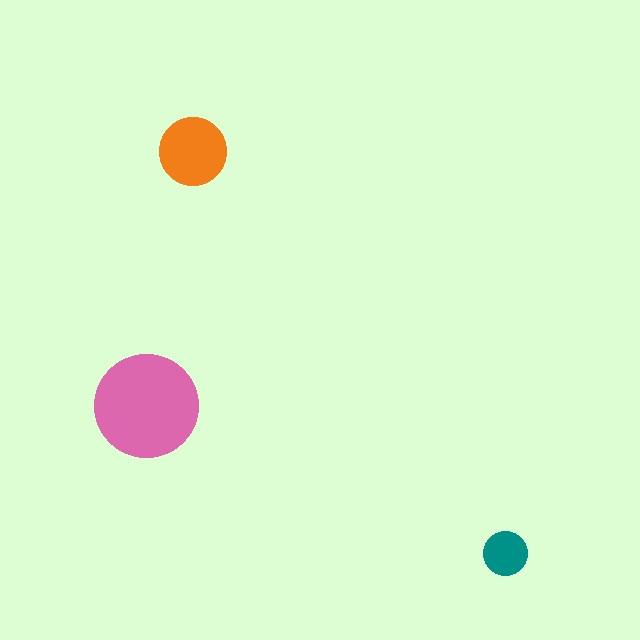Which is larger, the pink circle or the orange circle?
The pink one.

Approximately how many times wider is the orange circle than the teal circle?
About 1.5 times wider.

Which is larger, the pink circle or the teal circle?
The pink one.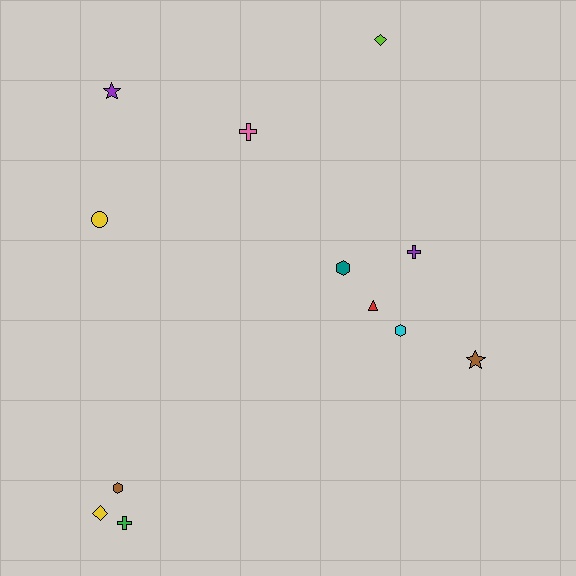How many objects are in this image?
There are 12 objects.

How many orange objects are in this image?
There are no orange objects.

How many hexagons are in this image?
There are 3 hexagons.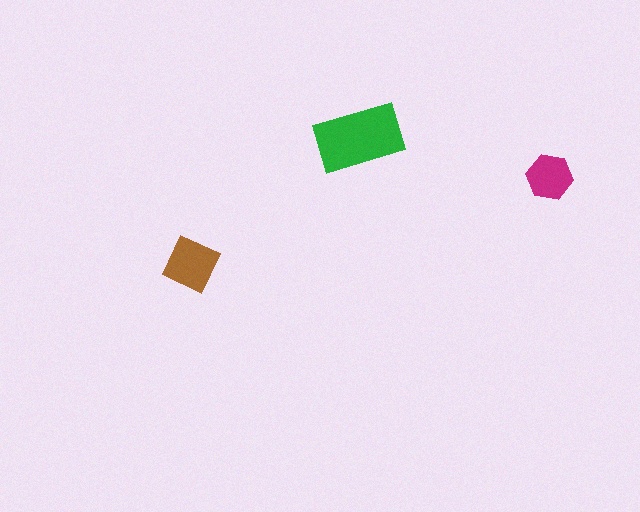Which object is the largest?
The green rectangle.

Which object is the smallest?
The magenta hexagon.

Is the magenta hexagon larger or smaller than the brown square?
Smaller.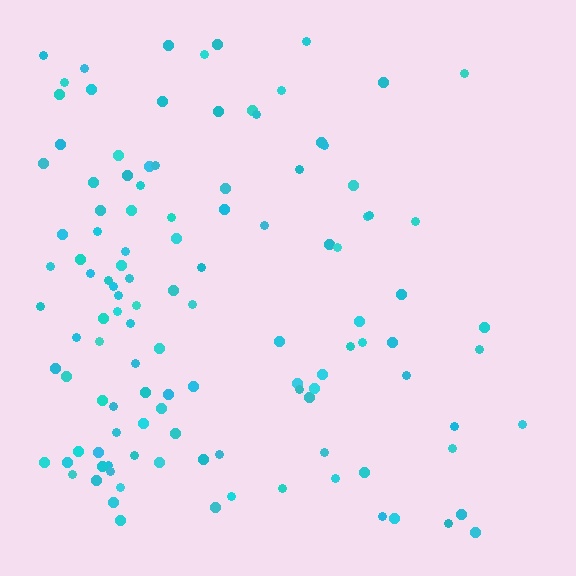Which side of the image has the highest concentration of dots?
The left.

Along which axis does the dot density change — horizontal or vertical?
Horizontal.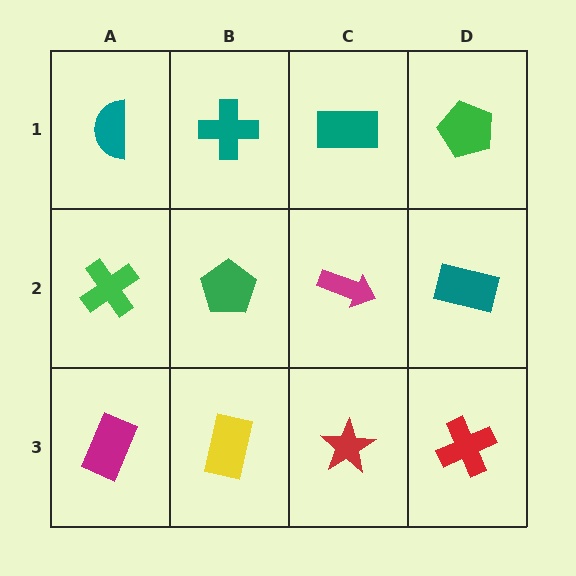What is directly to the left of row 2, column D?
A magenta arrow.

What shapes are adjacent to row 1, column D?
A teal rectangle (row 2, column D), a teal rectangle (row 1, column C).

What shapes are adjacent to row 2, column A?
A teal semicircle (row 1, column A), a magenta rectangle (row 3, column A), a green pentagon (row 2, column B).